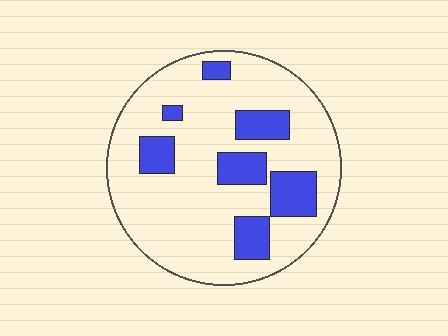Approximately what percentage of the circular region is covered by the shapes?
Approximately 20%.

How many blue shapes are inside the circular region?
7.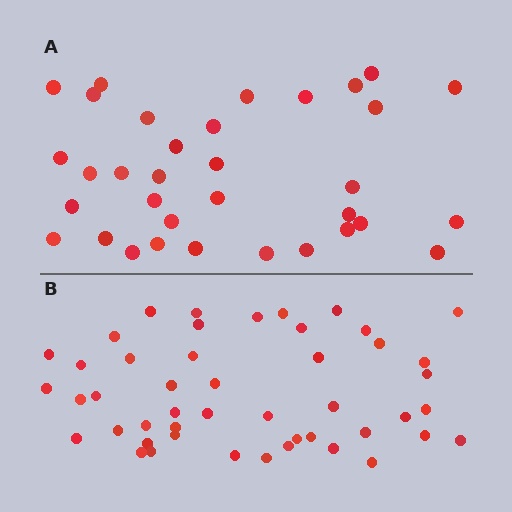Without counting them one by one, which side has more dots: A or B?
Region B (the bottom region) has more dots.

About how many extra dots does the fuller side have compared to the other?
Region B has approximately 15 more dots than region A.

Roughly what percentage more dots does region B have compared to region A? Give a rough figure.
About 40% more.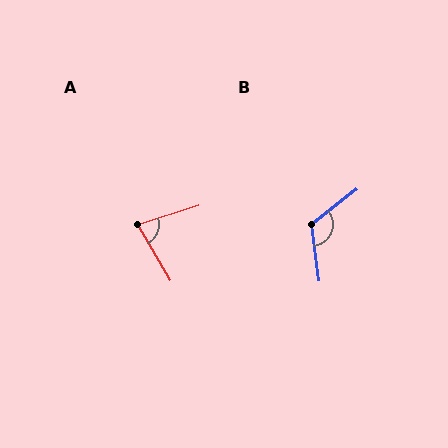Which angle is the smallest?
A, at approximately 77 degrees.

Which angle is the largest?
B, at approximately 121 degrees.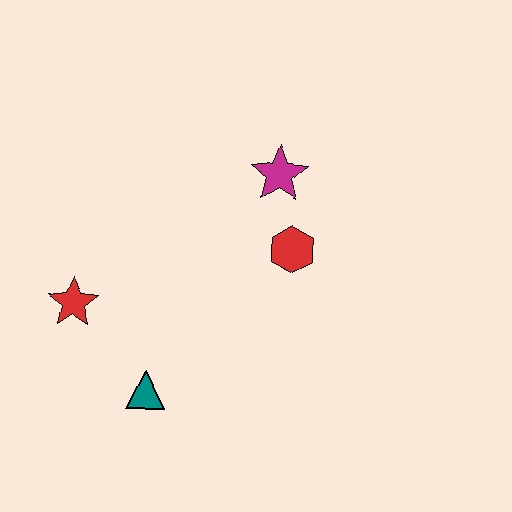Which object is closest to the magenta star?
The red hexagon is closest to the magenta star.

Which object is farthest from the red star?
The magenta star is farthest from the red star.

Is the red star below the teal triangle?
No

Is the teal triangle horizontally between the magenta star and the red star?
Yes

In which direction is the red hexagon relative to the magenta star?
The red hexagon is below the magenta star.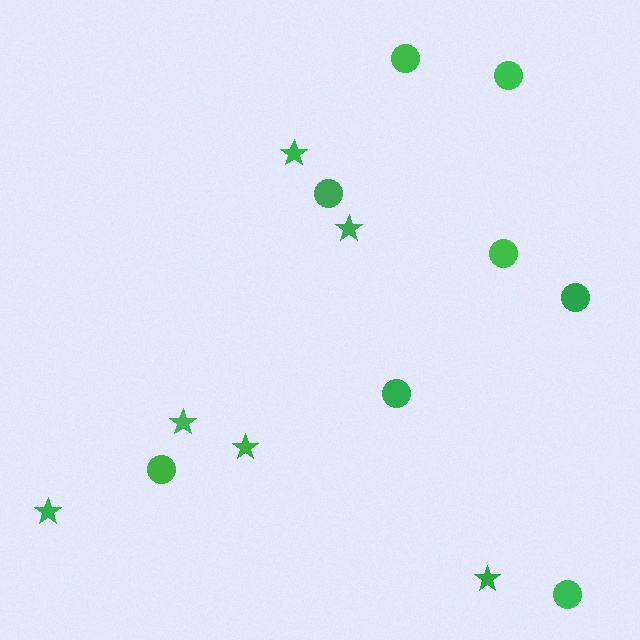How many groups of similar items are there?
There are 2 groups: one group of circles (8) and one group of stars (6).